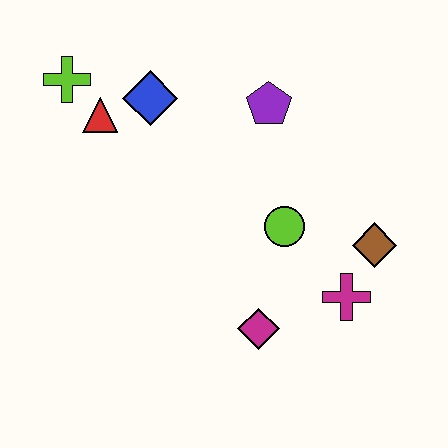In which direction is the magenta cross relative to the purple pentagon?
The magenta cross is below the purple pentagon.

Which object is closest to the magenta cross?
The brown diamond is closest to the magenta cross.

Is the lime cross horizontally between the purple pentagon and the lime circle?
No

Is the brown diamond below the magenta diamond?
No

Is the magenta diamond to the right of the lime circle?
No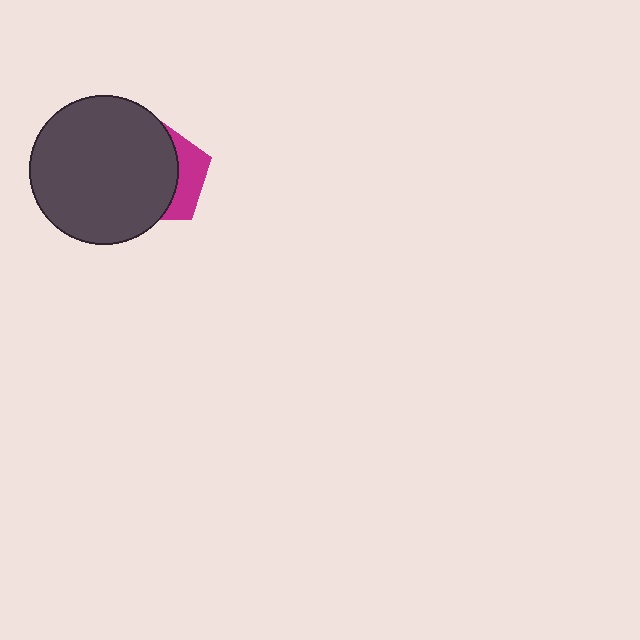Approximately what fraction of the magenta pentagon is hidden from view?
Roughly 69% of the magenta pentagon is hidden behind the dark gray circle.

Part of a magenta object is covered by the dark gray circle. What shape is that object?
It is a pentagon.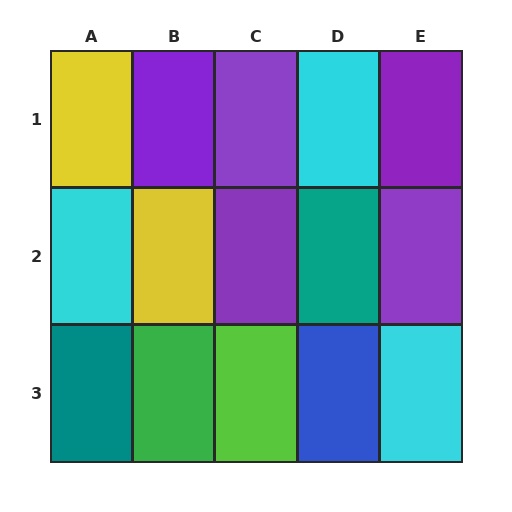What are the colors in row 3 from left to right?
Teal, green, lime, blue, cyan.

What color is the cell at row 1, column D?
Cyan.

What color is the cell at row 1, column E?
Purple.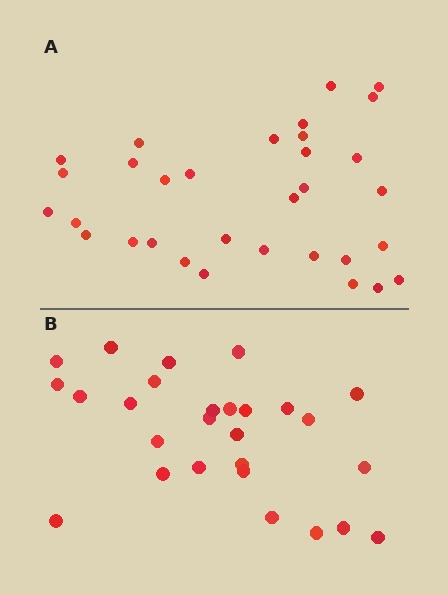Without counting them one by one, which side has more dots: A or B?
Region A (the top region) has more dots.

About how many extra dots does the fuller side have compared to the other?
Region A has about 5 more dots than region B.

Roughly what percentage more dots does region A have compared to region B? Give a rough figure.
About 20% more.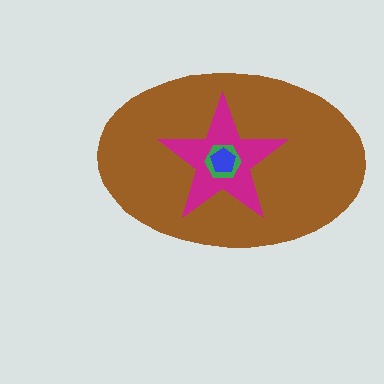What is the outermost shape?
The brown ellipse.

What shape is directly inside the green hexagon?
The blue pentagon.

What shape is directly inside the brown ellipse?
The magenta star.